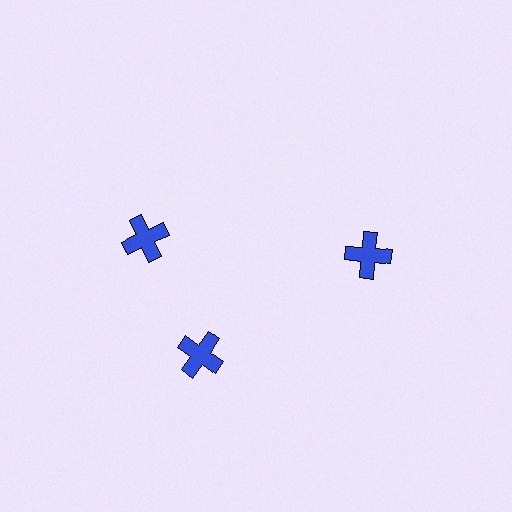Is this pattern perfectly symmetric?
No. The 3 blue crosses are arranged in a ring, but one element near the 11 o'clock position is rotated out of alignment along the ring, breaking the 3-fold rotational symmetry.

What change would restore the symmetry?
The symmetry would be restored by rotating it back into even spacing with its neighbors so that all 3 crosses sit at equal angles and equal distance from the center.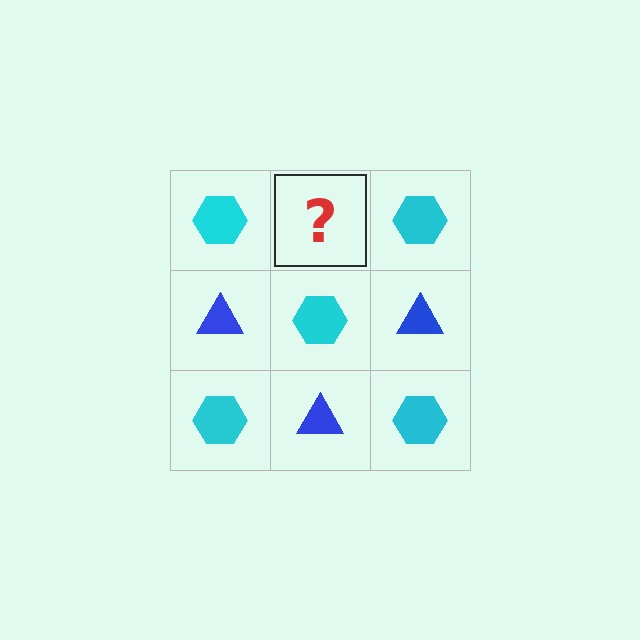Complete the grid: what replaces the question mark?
The question mark should be replaced with a blue triangle.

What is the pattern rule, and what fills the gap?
The rule is that it alternates cyan hexagon and blue triangle in a checkerboard pattern. The gap should be filled with a blue triangle.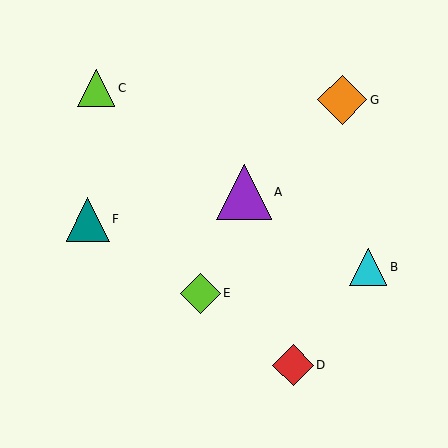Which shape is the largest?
The purple triangle (labeled A) is the largest.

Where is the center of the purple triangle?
The center of the purple triangle is at (244, 192).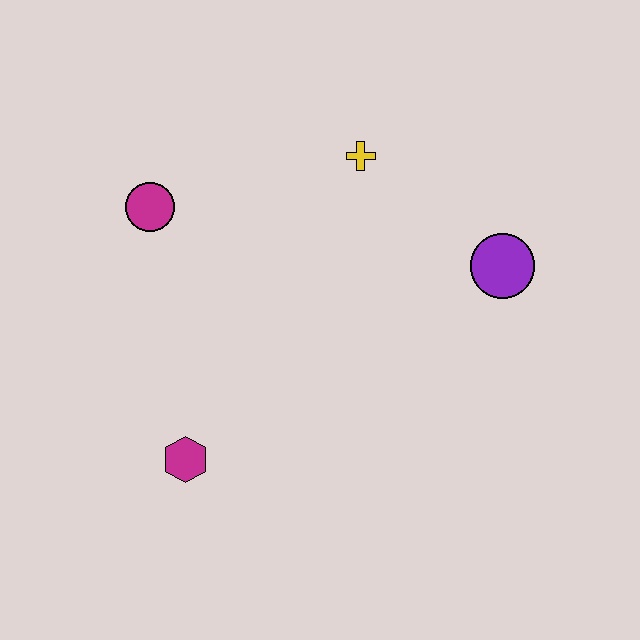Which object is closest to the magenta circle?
The yellow cross is closest to the magenta circle.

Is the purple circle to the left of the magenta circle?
No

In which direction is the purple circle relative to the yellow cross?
The purple circle is to the right of the yellow cross.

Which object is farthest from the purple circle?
The magenta hexagon is farthest from the purple circle.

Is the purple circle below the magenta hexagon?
No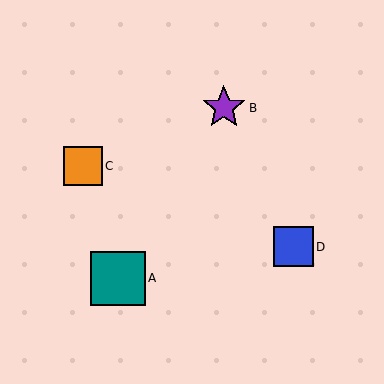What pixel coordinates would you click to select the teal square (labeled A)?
Click at (118, 278) to select the teal square A.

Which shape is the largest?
The teal square (labeled A) is the largest.